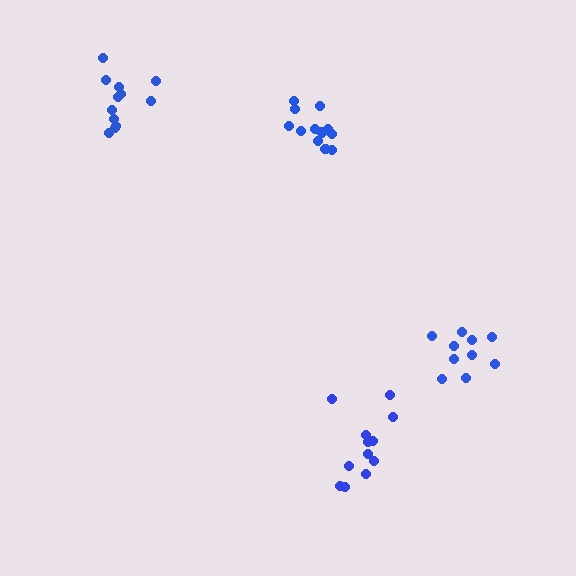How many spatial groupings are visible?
There are 4 spatial groupings.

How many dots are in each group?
Group 1: 12 dots, Group 2: 10 dots, Group 3: 12 dots, Group 4: 12 dots (46 total).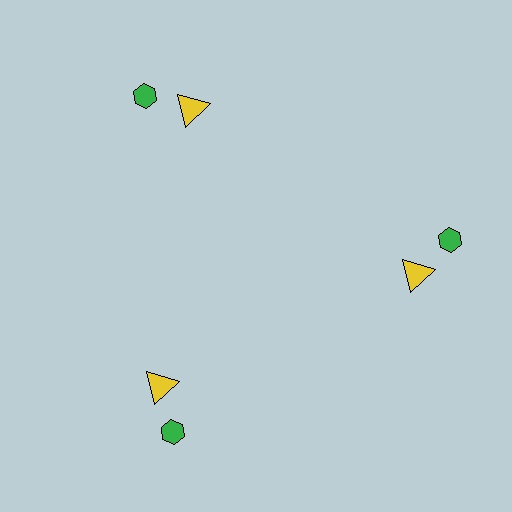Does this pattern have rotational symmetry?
Yes, this pattern has 3-fold rotational symmetry. It looks the same after rotating 120 degrees around the center.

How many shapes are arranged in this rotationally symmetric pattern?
There are 6 shapes, arranged in 3 groups of 2.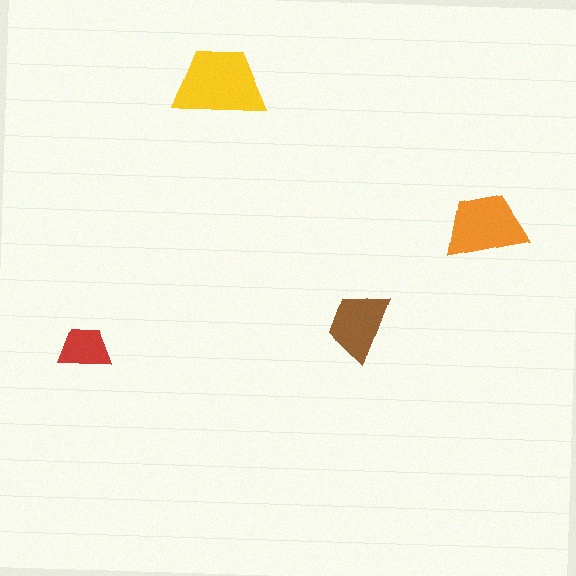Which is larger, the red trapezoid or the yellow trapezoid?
The yellow one.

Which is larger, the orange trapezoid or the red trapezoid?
The orange one.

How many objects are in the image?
There are 4 objects in the image.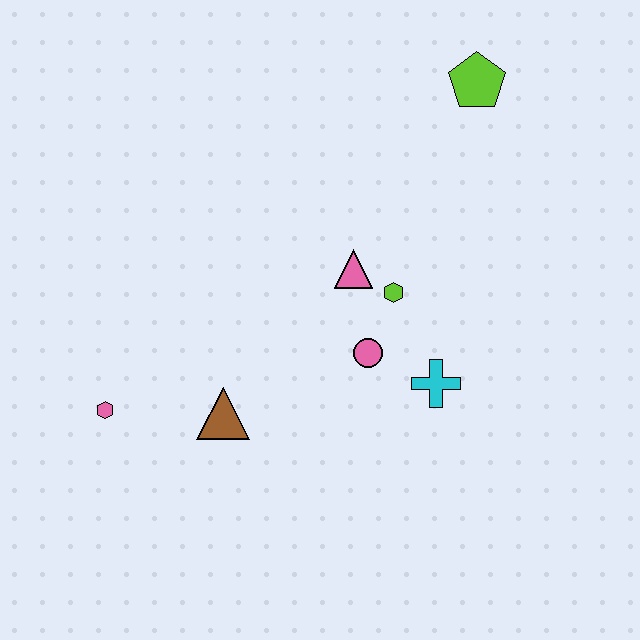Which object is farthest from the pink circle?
The lime pentagon is farthest from the pink circle.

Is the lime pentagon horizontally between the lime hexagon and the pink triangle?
No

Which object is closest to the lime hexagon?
The pink triangle is closest to the lime hexagon.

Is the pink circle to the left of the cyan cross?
Yes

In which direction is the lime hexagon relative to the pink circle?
The lime hexagon is above the pink circle.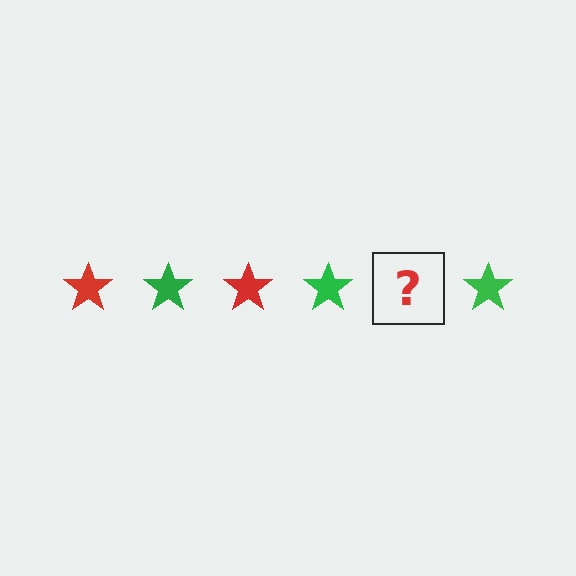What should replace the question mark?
The question mark should be replaced with a red star.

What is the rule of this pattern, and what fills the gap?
The rule is that the pattern cycles through red, green stars. The gap should be filled with a red star.